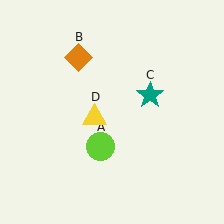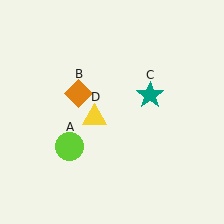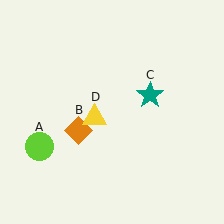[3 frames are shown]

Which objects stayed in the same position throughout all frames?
Teal star (object C) and yellow triangle (object D) remained stationary.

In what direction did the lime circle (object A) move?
The lime circle (object A) moved left.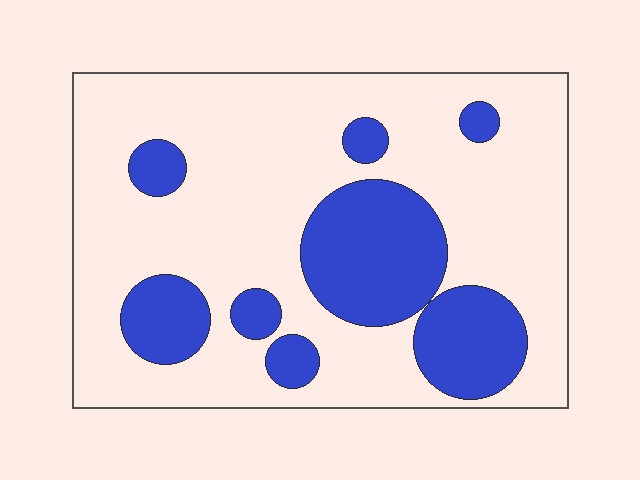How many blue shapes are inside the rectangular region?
8.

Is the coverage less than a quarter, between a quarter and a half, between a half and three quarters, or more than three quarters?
Between a quarter and a half.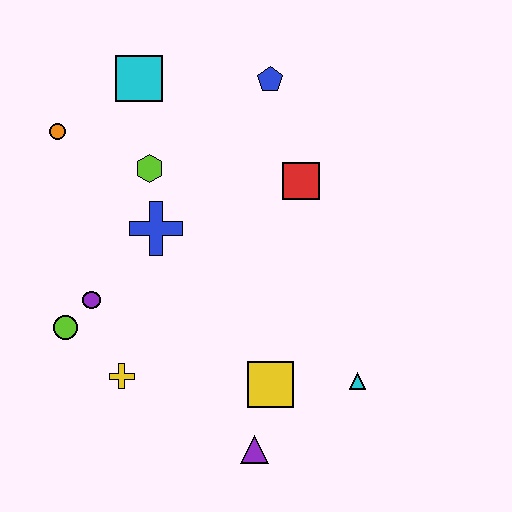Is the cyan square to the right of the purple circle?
Yes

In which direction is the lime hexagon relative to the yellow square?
The lime hexagon is above the yellow square.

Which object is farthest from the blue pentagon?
The purple triangle is farthest from the blue pentagon.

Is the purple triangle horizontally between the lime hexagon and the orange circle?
No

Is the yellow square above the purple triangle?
Yes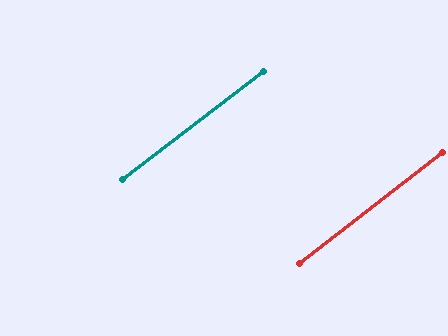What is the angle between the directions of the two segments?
Approximately 1 degree.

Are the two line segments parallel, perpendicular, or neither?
Parallel — their directions differ by only 0.6°.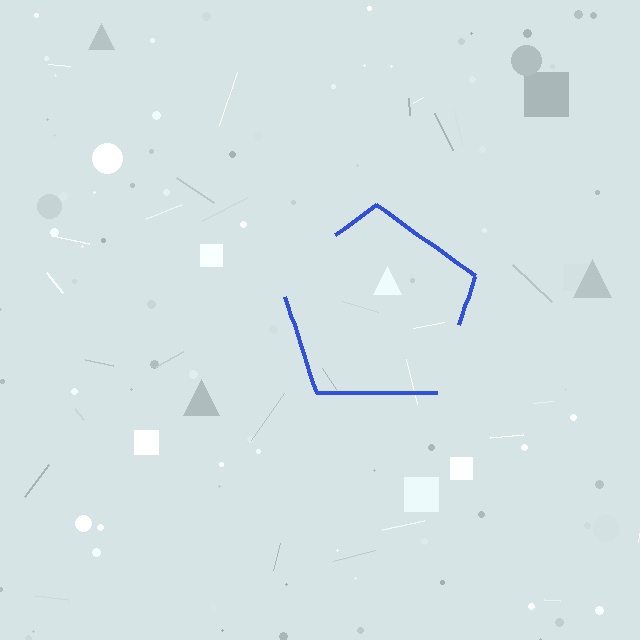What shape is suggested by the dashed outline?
The dashed outline suggests a pentagon.